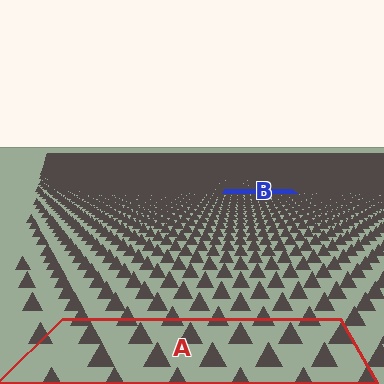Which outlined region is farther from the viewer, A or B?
Region B is farther from the viewer — the texture elements inside it appear smaller and more densely packed.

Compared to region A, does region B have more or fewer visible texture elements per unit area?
Region B has more texture elements per unit area — they are packed more densely because it is farther away.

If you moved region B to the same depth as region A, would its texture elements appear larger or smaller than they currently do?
They would appear larger. At a closer depth, the same texture elements are projected at a bigger on-screen size.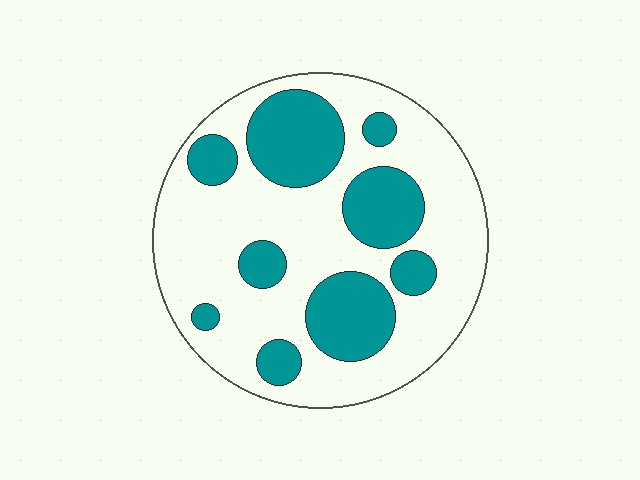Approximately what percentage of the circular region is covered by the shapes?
Approximately 30%.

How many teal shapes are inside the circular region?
9.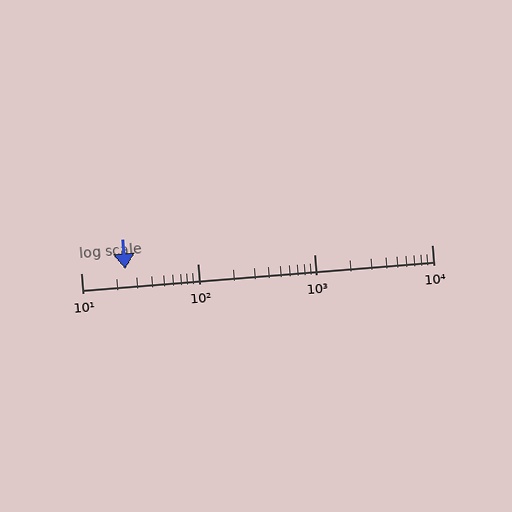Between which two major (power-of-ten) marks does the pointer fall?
The pointer is between 10 and 100.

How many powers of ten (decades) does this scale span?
The scale spans 3 decades, from 10 to 10000.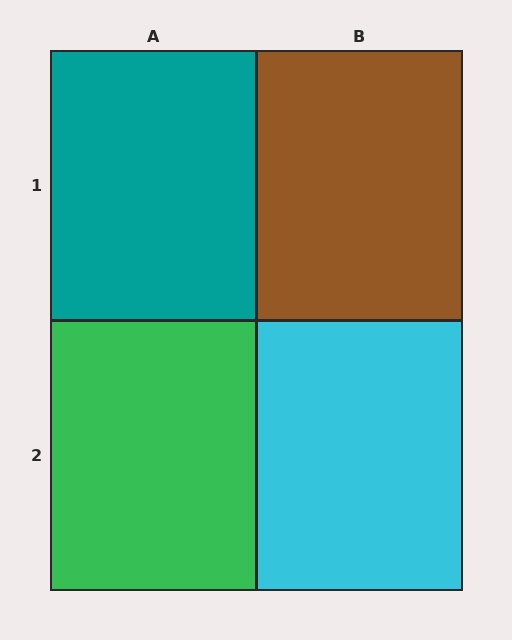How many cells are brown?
1 cell is brown.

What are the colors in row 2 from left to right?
Green, cyan.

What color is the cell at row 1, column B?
Brown.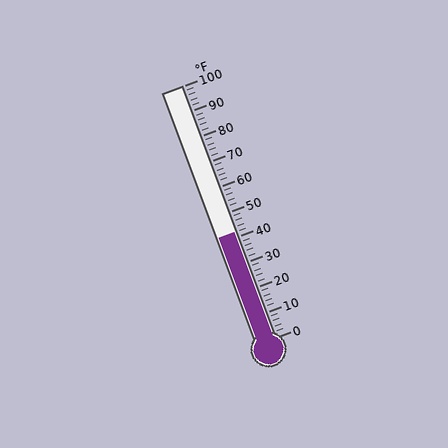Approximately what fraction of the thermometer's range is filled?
The thermometer is filled to approximately 40% of its range.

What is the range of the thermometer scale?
The thermometer scale ranges from 0°F to 100°F.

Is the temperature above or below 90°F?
The temperature is below 90°F.